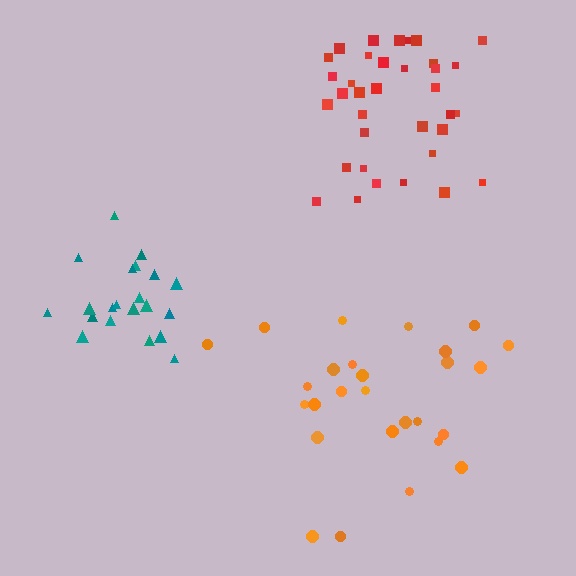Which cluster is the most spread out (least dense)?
Orange.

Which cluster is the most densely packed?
Teal.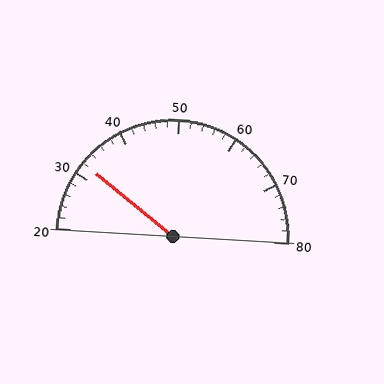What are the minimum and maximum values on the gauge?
The gauge ranges from 20 to 80.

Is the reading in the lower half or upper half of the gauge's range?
The reading is in the lower half of the range (20 to 80).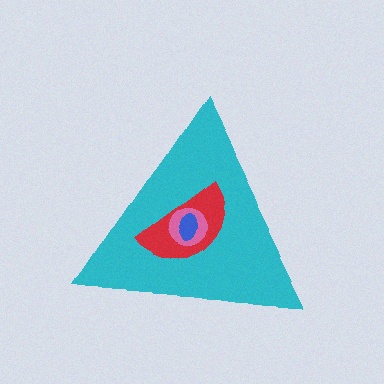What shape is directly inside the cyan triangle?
The red semicircle.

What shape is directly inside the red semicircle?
The pink circle.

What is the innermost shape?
The blue ellipse.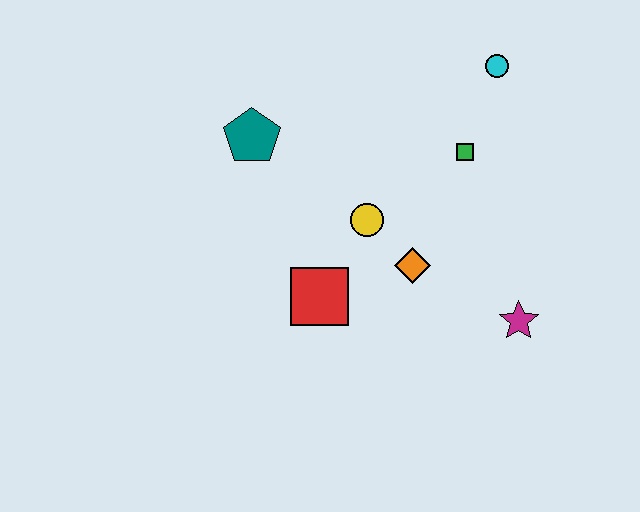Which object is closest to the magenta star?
The orange diamond is closest to the magenta star.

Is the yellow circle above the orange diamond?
Yes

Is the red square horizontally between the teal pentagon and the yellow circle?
Yes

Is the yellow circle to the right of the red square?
Yes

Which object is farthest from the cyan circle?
The red square is farthest from the cyan circle.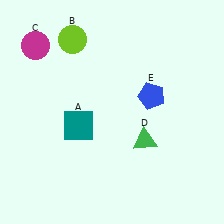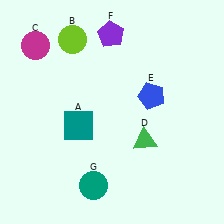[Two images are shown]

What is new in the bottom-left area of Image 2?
A teal circle (G) was added in the bottom-left area of Image 2.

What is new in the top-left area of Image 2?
A purple pentagon (F) was added in the top-left area of Image 2.